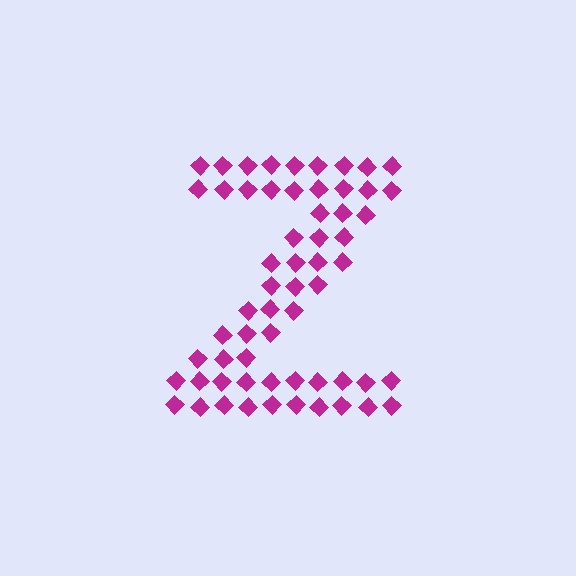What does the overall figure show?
The overall figure shows the letter Z.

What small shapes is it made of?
It is made of small diamonds.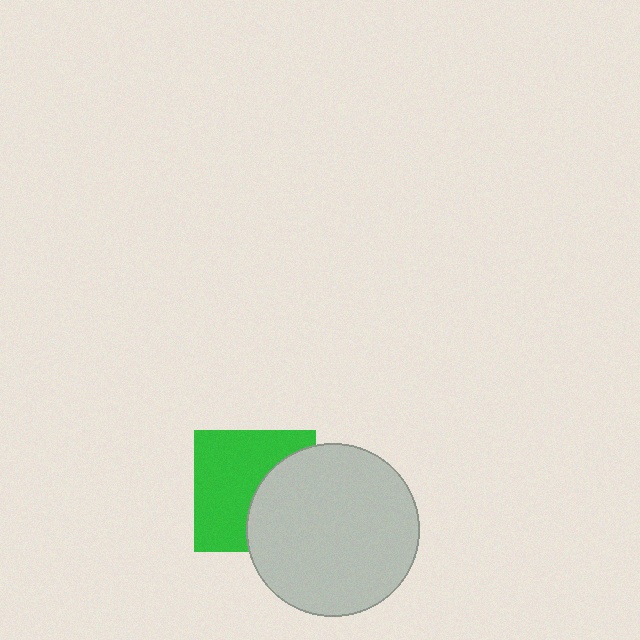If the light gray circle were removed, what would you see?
You would see the complete green square.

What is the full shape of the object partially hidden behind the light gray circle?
The partially hidden object is a green square.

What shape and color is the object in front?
The object in front is a light gray circle.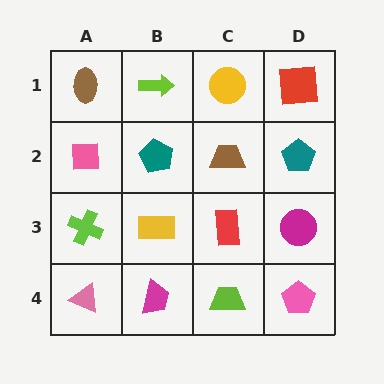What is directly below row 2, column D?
A magenta circle.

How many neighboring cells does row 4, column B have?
3.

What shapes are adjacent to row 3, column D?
A teal pentagon (row 2, column D), a pink pentagon (row 4, column D), a red rectangle (row 3, column C).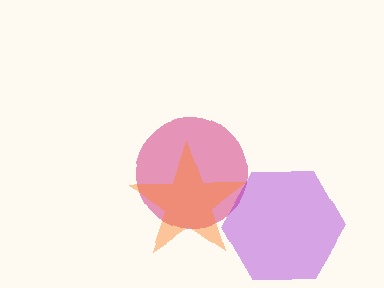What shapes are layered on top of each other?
The layered shapes are: a pink circle, a purple hexagon, an orange star.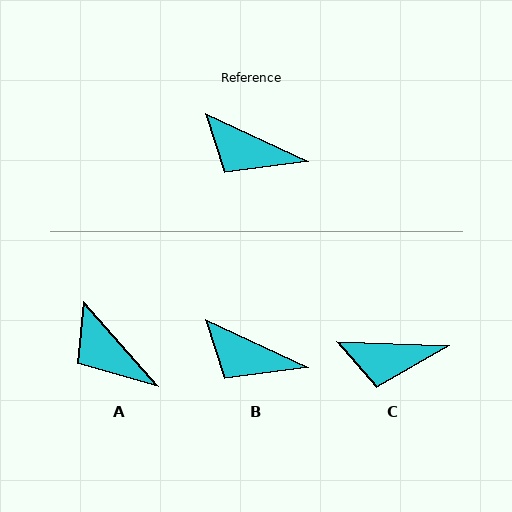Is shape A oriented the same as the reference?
No, it is off by about 24 degrees.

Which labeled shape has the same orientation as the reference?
B.